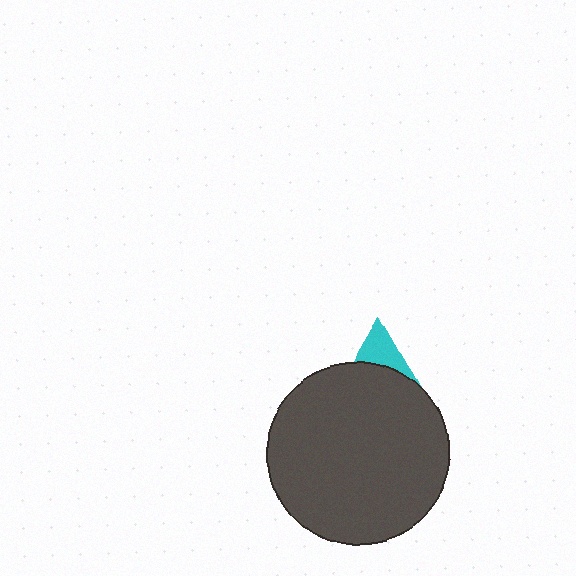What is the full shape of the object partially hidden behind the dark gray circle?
The partially hidden object is a cyan triangle.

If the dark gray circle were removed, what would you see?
You would see the complete cyan triangle.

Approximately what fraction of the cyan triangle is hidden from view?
Roughly 65% of the cyan triangle is hidden behind the dark gray circle.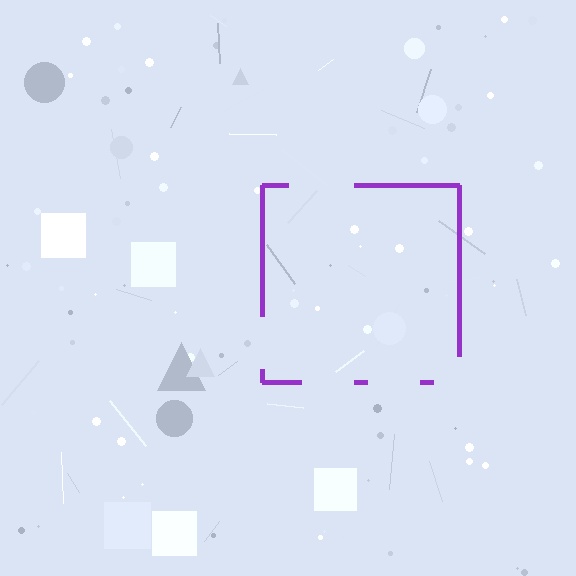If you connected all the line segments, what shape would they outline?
They would outline a square.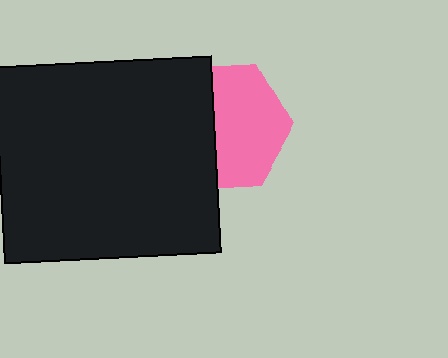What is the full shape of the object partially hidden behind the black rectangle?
The partially hidden object is a pink hexagon.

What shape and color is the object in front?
The object in front is a black rectangle.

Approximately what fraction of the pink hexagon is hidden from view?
Roughly 41% of the pink hexagon is hidden behind the black rectangle.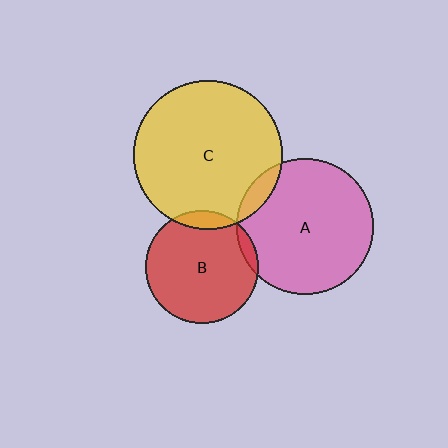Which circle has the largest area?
Circle C (yellow).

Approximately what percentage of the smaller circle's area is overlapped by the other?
Approximately 5%.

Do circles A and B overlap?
Yes.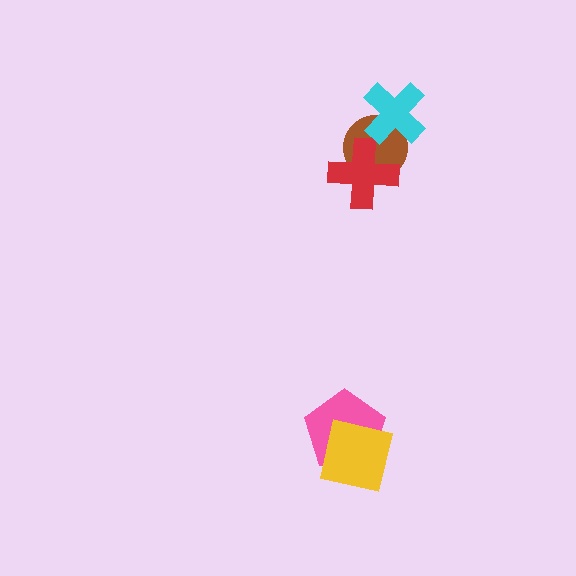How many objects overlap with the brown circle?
2 objects overlap with the brown circle.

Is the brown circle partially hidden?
Yes, it is partially covered by another shape.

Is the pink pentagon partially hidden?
Yes, it is partially covered by another shape.